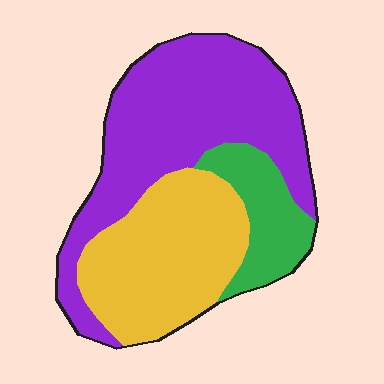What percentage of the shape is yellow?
Yellow takes up about three eighths (3/8) of the shape.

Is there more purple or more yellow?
Purple.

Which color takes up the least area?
Green, at roughly 15%.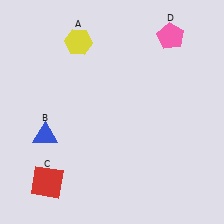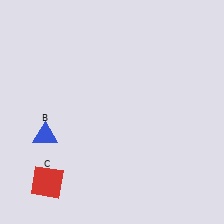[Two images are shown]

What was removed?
The pink pentagon (D), the yellow hexagon (A) were removed in Image 2.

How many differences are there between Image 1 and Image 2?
There are 2 differences between the two images.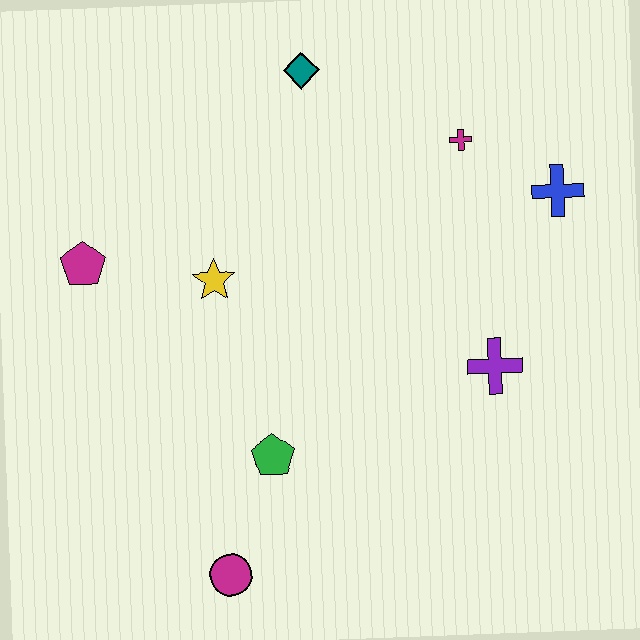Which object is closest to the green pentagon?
The magenta circle is closest to the green pentagon.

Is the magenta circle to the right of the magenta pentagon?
Yes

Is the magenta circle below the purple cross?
Yes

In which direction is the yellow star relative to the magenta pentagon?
The yellow star is to the right of the magenta pentagon.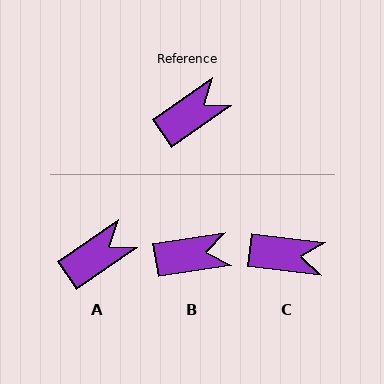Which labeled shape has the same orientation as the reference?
A.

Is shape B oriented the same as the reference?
No, it is off by about 26 degrees.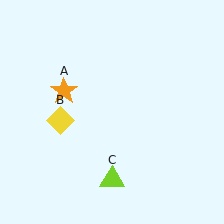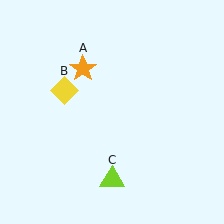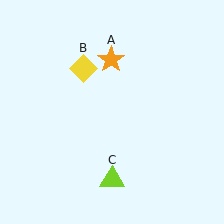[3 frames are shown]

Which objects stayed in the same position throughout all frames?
Lime triangle (object C) remained stationary.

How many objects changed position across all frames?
2 objects changed position: orange star (object A), yellow diamond (object B).